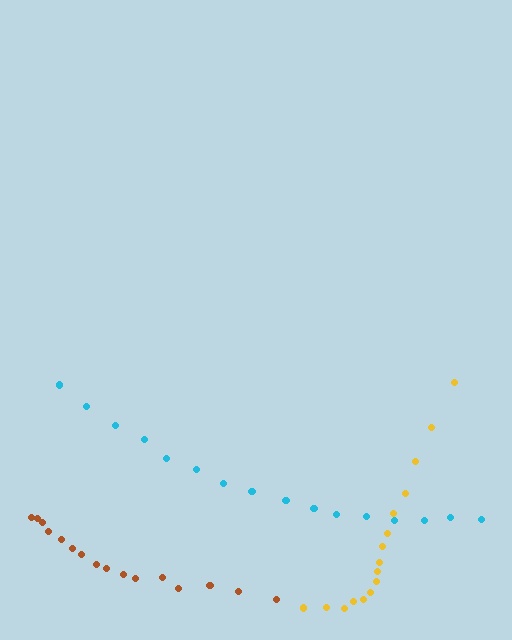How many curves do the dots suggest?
There are 3 distinct paths.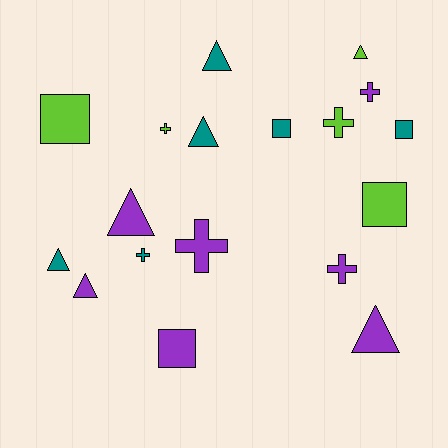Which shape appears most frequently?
Triangle, with 7 objects.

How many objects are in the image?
There are 18 objects.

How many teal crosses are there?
There is 1 teal cross.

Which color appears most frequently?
Purple, with 7 objects.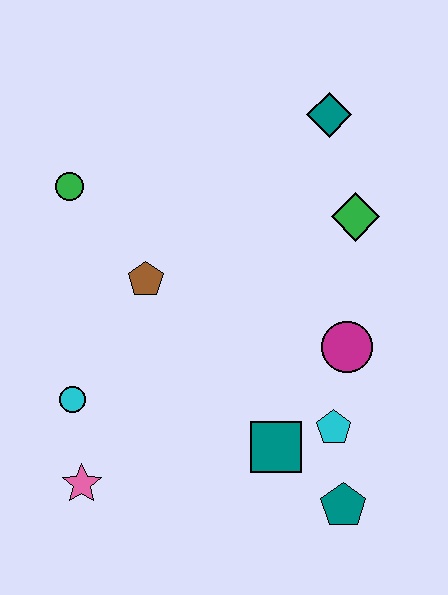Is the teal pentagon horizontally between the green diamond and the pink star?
Yes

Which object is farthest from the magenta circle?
The green circle is farthest from the magenta circle.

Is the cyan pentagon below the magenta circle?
Yes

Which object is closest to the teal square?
The cyan pentagon is closest to the teal square.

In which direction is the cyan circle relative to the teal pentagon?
The cyan circle is to the left of the teal pentagon.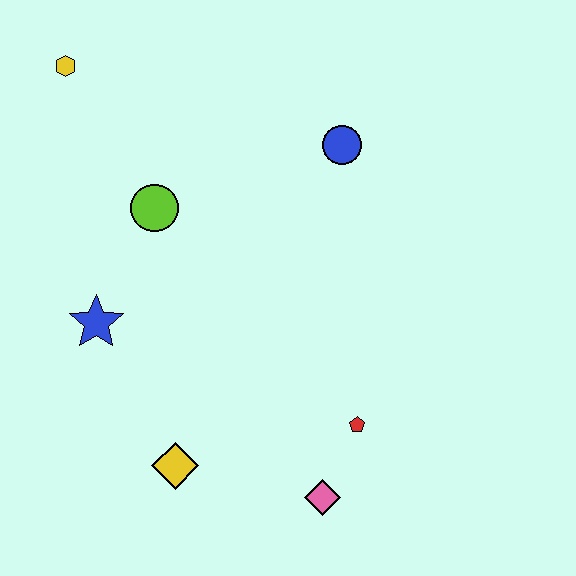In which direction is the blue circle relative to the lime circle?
The blue circle is to the right of the lime circle.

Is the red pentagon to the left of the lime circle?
No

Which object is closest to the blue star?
The lime circle is closest to the blue star.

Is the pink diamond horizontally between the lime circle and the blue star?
No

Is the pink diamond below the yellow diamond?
Yes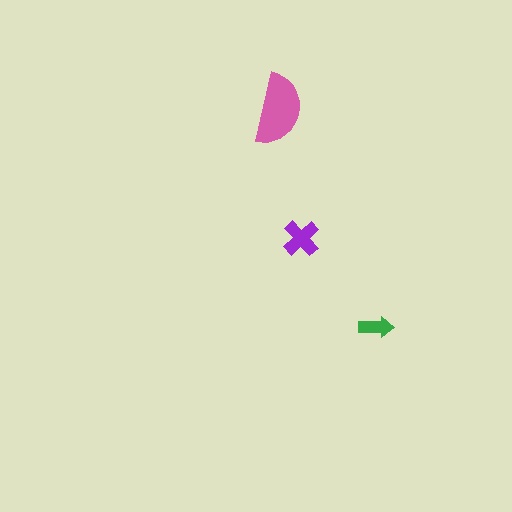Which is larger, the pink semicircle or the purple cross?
The pink semicircle.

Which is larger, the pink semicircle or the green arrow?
The pink semicircle.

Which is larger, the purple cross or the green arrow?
The purple cross.